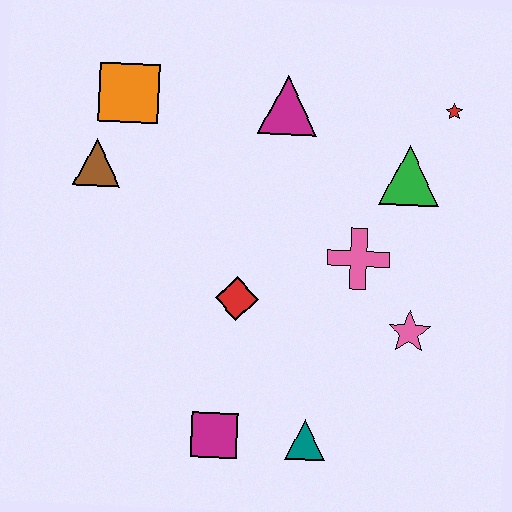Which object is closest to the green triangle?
The red star is closest to the green triangle.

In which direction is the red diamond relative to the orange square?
The red diamond is below the orange square.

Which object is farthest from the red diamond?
The red star is farthest from the red diamond.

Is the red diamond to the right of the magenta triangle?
No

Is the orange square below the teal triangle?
No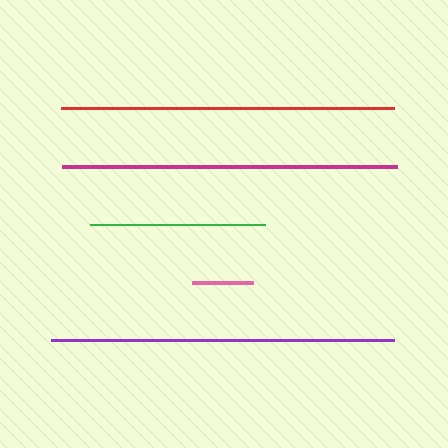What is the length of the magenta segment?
The magenta segment is approximately 336 pixels long.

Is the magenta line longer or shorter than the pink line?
The magenta line is longer than the pink line.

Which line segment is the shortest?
The pink line is the shortest at approximately 61 pixels.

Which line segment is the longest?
The purple line is the longest at approximately 343 pixels.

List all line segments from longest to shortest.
From longest to shortest: purple, magenta, red, green, pink.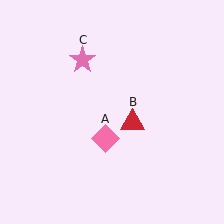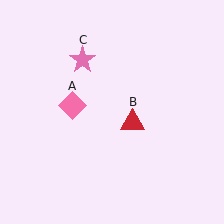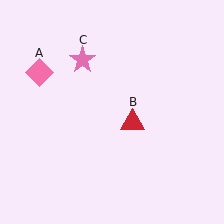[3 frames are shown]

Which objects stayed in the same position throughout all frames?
Red triangle (object B) and pink star (object C) remained stationary.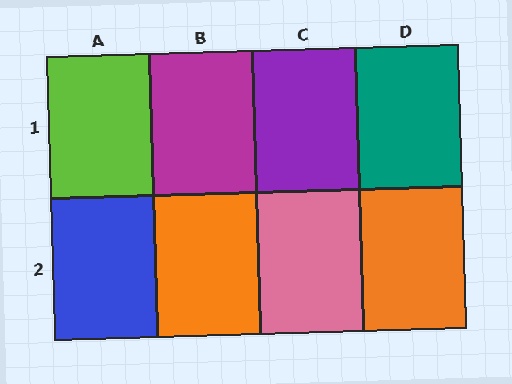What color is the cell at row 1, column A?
Lime.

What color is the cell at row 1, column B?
Magenta.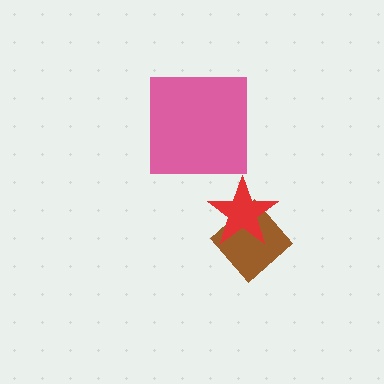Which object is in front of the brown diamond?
The red star is in front of the brown diamond.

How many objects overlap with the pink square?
0 objects overlap with the pink square.